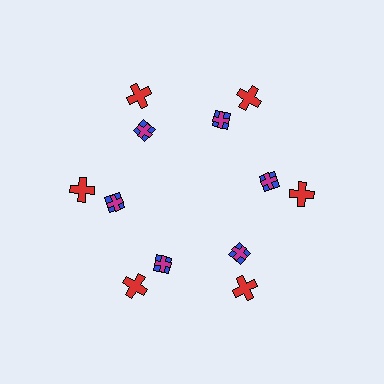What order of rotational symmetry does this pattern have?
This pattern has 6-fold rotational symmetry.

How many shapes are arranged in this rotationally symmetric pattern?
There are 18 shapes, arranged in 6 groups of 3.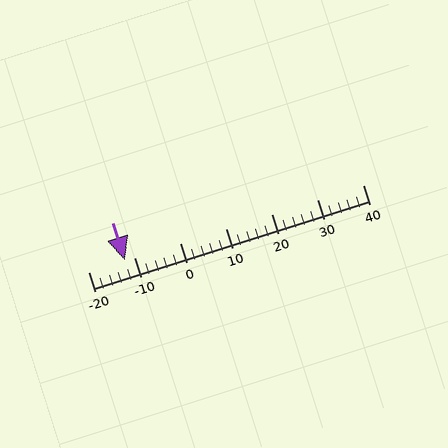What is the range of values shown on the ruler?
The ruler shows values from -20 to 40.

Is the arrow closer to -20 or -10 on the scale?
The arrow is closer to -10.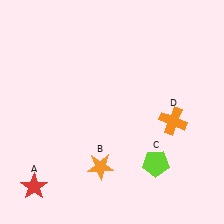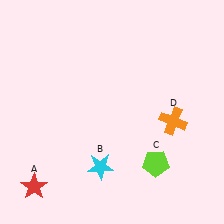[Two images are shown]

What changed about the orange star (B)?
In Image 1, B is orange. In Image 2, it changed to cyan.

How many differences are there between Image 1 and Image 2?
There is 1 difference between the two images.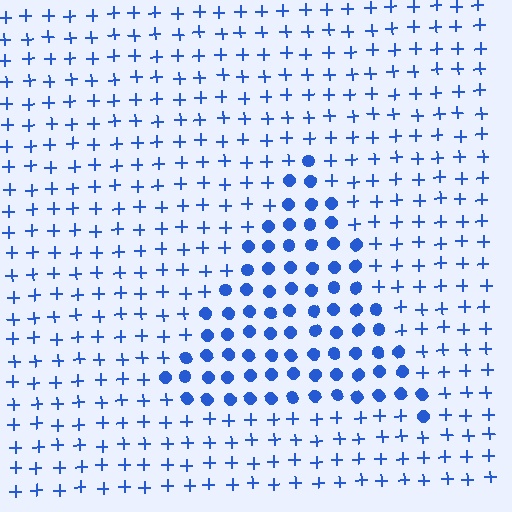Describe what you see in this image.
The image is filled with small blue elements arranged in a uniform grid. A triangle-shaped region contains circles, while the surrounding area contains plus signs. The boundary is defined purely by the change in element shape.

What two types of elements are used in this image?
The image uses circles inside the triangle region and plus signs outside it.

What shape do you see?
I see a triangle.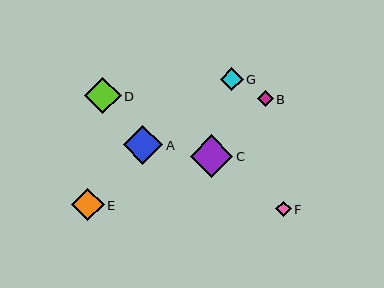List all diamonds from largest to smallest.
From largest to smallest: C, A, D, E, G, B, F.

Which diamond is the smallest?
Diamond F is the smallest with a size of approximately 15 pixels.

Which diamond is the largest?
Diamond C is the largest with a size of approximately 43 pixels.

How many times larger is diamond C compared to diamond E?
Diamond C is approximately 1.3 times the size of diamond E.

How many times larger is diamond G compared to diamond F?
Diamond G is approximately 1.5 times the size of diamond F.